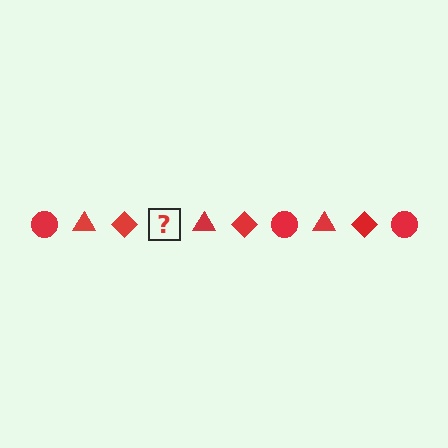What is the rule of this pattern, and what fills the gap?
The rule is that the pattern cycles through circle, triangle, diamond shapes in red. The gap should be filled with a red circle.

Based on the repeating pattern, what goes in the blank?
The blank should be a red circle.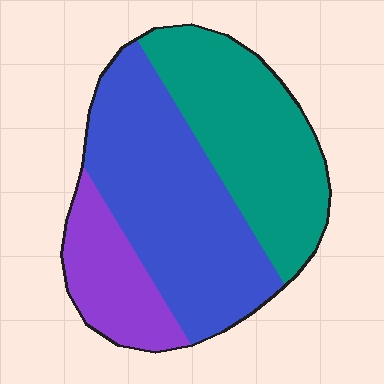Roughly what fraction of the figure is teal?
Teal covers about 35% of the figure.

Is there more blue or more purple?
Blue.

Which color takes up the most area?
Blue, at roughly 45%.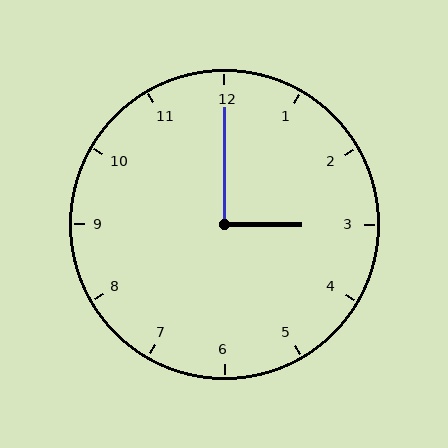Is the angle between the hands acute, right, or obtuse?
It is right.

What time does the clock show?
3:00.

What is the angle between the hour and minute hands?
Approximately 90 degrees.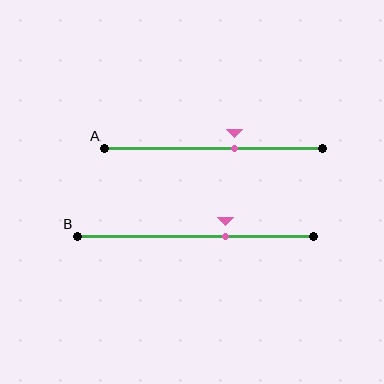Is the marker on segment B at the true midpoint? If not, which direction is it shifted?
No, the marker on segment B is shifted to the right by about 13% of the segment length.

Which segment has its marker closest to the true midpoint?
Segment A has its marker closest to the true midpoint.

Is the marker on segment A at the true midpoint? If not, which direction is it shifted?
No, the marker on segment A is shifted to the right by about 9% of the segment length.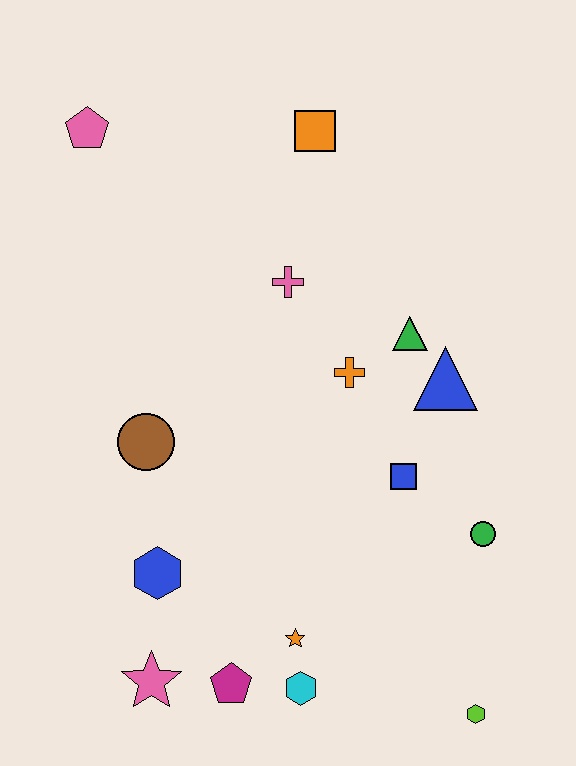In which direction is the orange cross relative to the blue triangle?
The orange cross is to the left of the blue triangle.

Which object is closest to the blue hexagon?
The pink star is closest to the blue hexagon.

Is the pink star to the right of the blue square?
No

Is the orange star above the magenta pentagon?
Yes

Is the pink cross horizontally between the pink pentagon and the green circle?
Yes